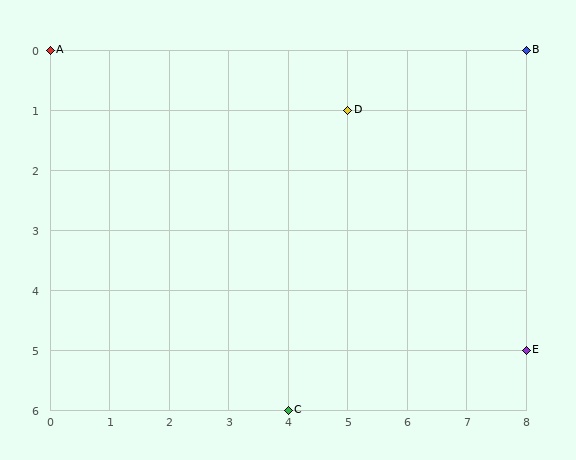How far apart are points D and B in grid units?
Points D and B are 3 columns and 1 row apart (about 3.2 grid units diagonally).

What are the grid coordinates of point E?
Point E is at grid coordinates (8, 5).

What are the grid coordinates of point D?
Point D is at grid coordinates (5, 1).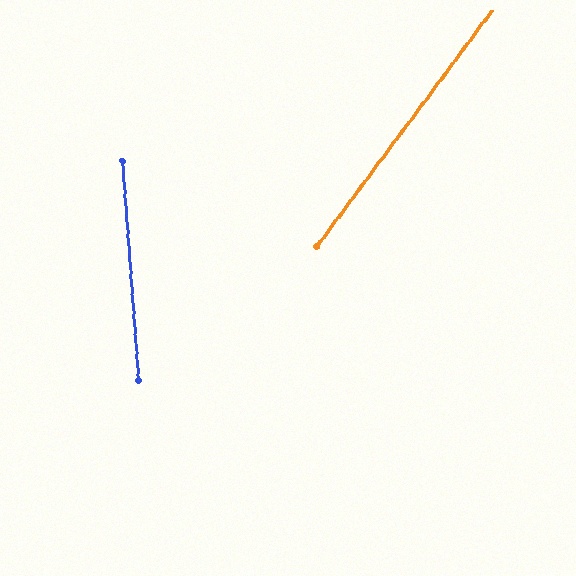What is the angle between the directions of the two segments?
Approximately 41 degrees.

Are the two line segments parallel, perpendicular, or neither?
Neither parallel nor perpendicular — they differ by about 41°.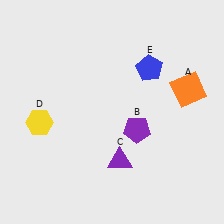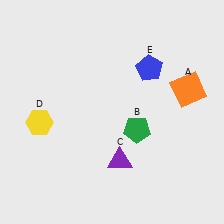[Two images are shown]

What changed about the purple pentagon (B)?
In Image 1, B is purple. In Image 2, it changed to green.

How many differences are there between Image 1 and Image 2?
There is 1 difference between the two images.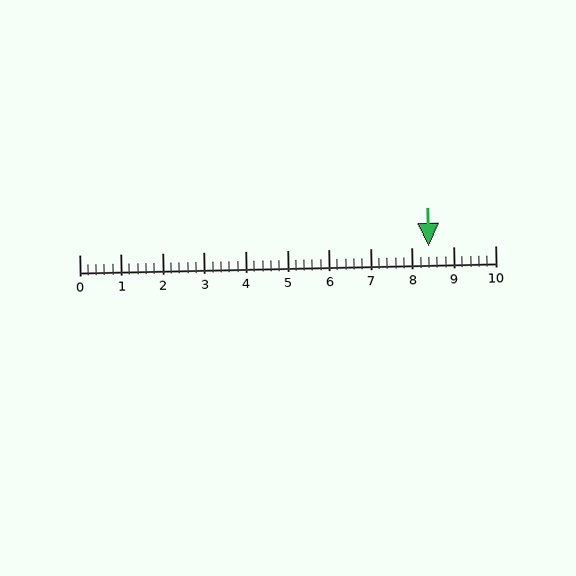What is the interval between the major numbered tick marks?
The major tick marks are spaced 1 units apart.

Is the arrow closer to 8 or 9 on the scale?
The arrow is closer to 8.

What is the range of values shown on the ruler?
The ruler shows values from 0 to 10.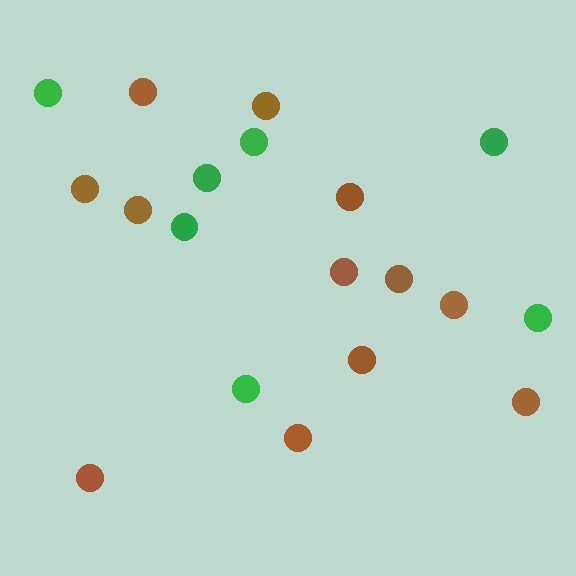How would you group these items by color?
There are 2 groups: one group of green circles (7) and one group of brown circles (12).